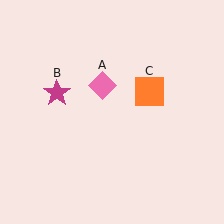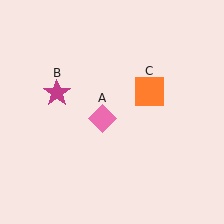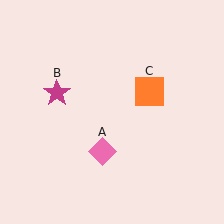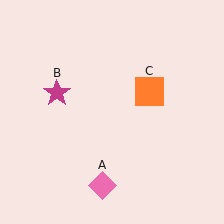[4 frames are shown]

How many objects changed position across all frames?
1 object changed position: pink diamond (object A).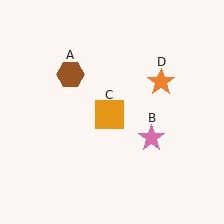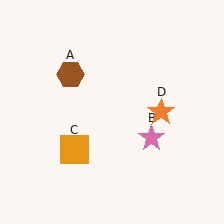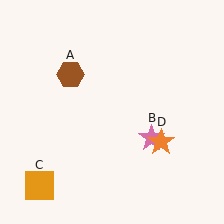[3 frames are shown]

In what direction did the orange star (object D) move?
The orange star (object D) moved down.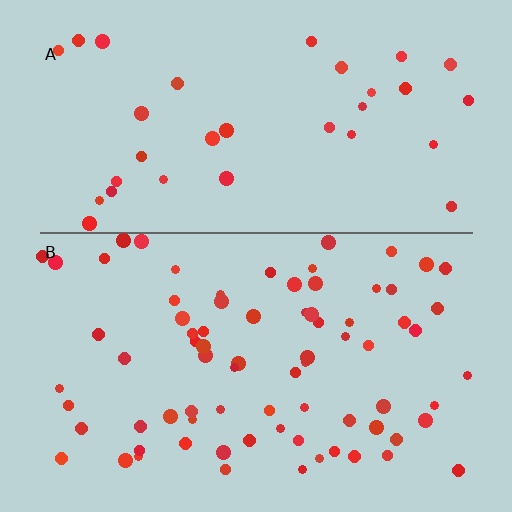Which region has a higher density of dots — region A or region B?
B (the bottom).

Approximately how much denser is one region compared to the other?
Approximately 2.3× — region B over region A.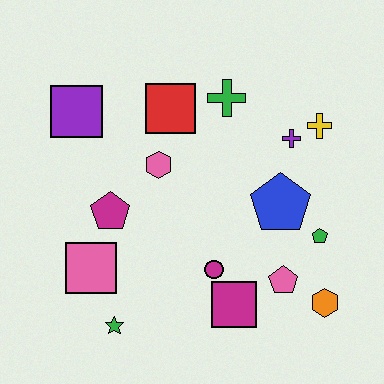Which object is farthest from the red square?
The orange hexagon is farthest from the red square.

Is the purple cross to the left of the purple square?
No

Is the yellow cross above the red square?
No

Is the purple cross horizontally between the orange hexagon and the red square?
Yes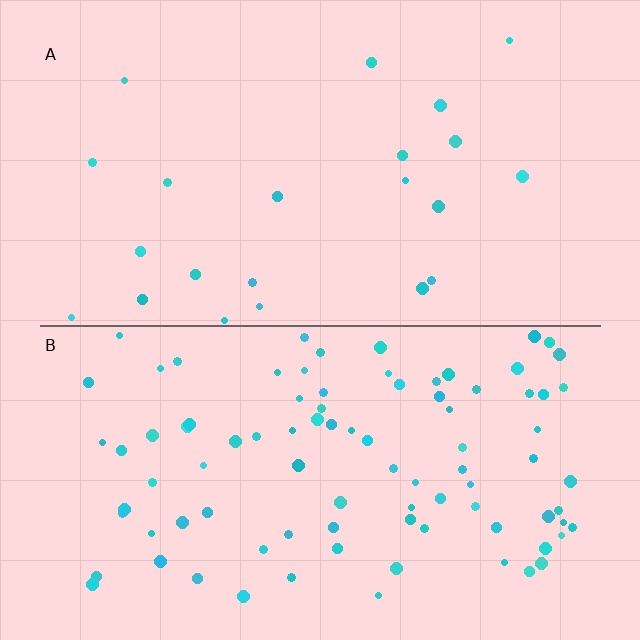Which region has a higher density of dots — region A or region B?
B (the bottom).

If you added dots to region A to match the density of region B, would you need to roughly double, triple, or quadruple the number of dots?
Approximately quadruple.